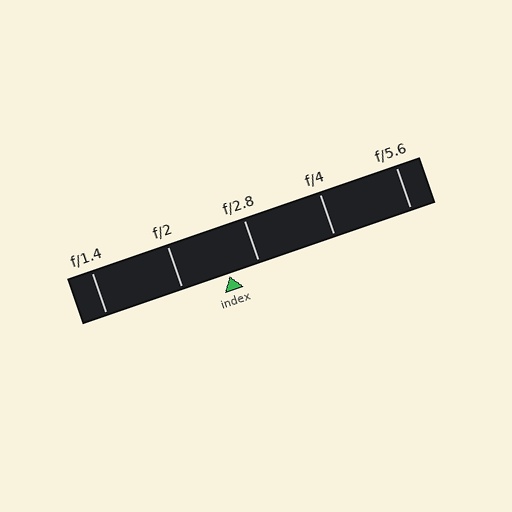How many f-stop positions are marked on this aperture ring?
There are 5 f-stop positions marked.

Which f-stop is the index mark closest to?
The index mark is closest to f/2.8.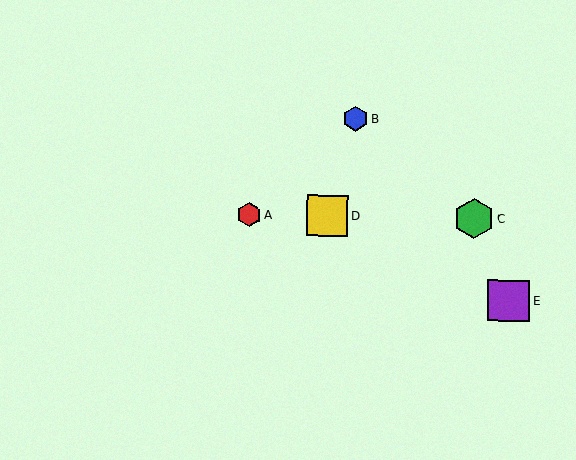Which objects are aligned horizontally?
Objects A, C, D are aligned horizontally.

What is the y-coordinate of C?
Object C is at y≈218.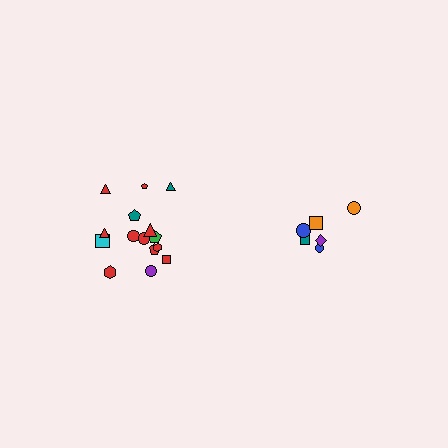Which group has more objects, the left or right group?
The left group.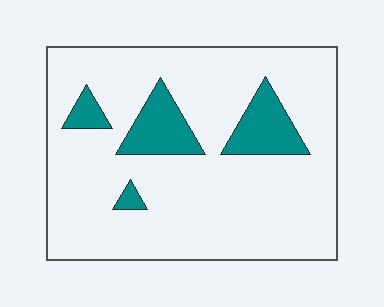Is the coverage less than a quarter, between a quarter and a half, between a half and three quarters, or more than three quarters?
Less than a quarter.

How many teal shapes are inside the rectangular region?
4.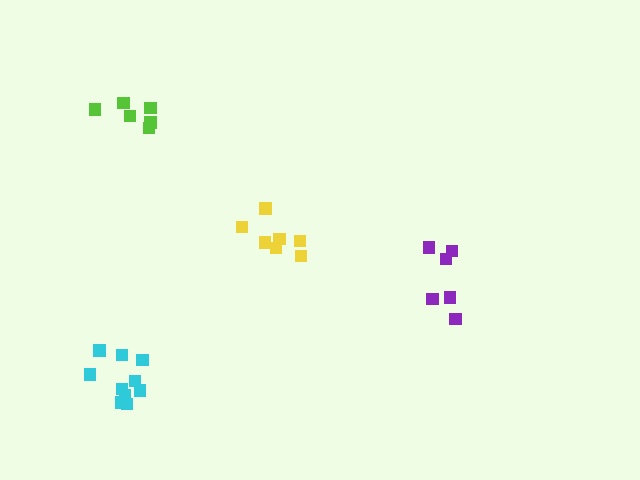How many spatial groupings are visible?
There are 4 spatial groupings.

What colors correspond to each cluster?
The clusters are colored: yellow, cyan, purple, lime.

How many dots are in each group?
Group 1: 7 dots, Group 2: 10 dots, Group 3: 6 dots, Group 4: 6 dots (29 total).